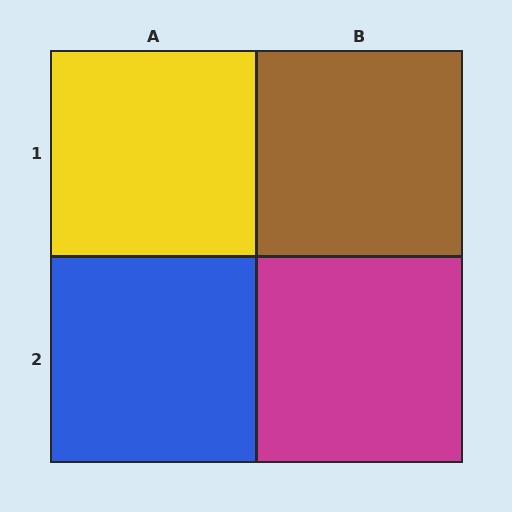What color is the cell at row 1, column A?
Yellow.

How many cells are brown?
1 cell is brown.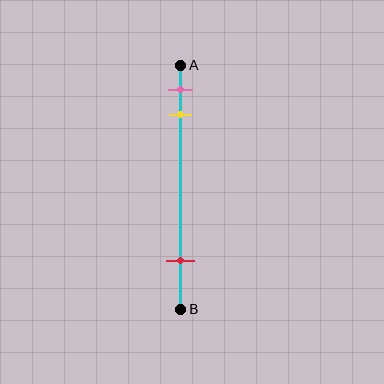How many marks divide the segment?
There are 3 marks dividing the segment.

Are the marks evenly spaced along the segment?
No, the marks are not evenly spaced.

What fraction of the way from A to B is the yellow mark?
The yellow mark is approximately 20% (0.2) of the way from A to B.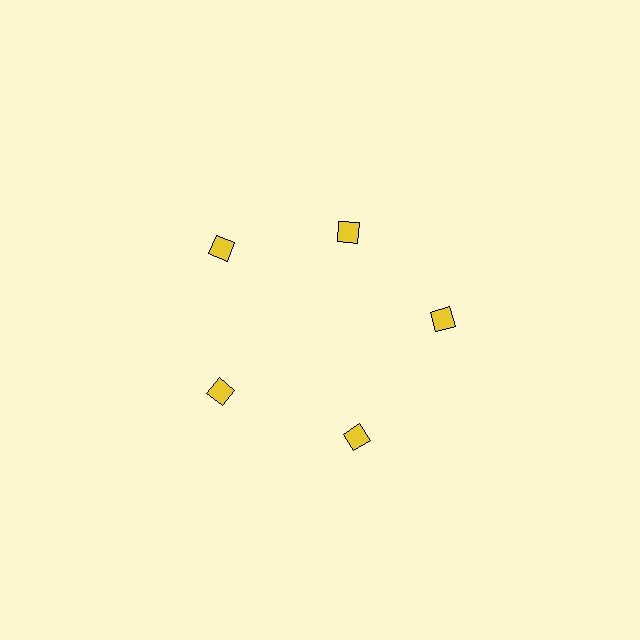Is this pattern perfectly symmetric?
No. The 5 yellow squares are arranged in a ring, but one element near the 1 o'clock position is pulled inward toward the center, breaking the 5-fold rotational symmetry.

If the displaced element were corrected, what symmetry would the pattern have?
It would have 5-fold rotational symmetry — the pattern would map onto itself every 72 degrees.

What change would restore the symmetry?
The symmetry would be restored by moving it outward, back onto the ring so that all 5 squares sit at equal angles and equal distance from the center.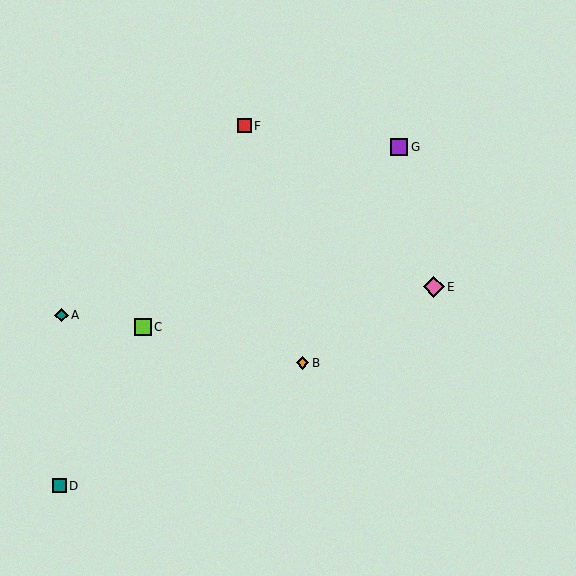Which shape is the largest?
The pink diamond (labeled E) is the largest.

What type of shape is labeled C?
Shape C is a lime square.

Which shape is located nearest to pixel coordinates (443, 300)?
The pink diamond (labeled E) at (434, 286) is nearest to that location.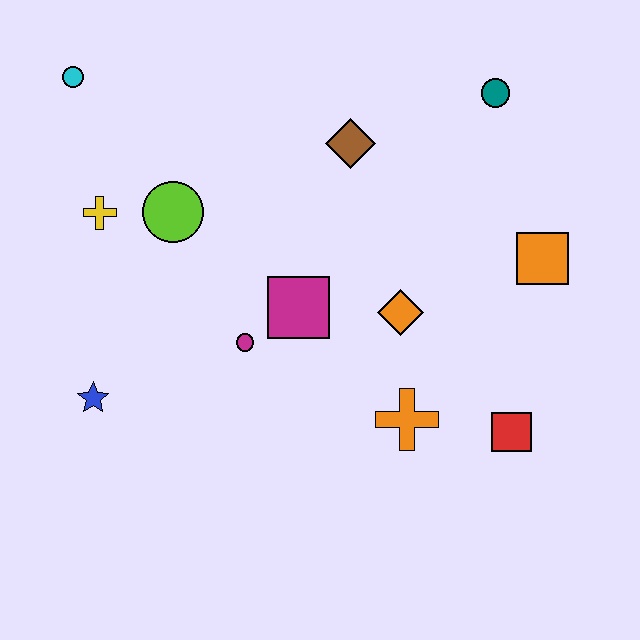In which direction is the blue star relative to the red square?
The blue star is to the left of the red square.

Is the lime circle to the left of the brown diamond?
Yes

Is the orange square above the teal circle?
No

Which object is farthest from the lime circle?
The red square is farthest from the lime circle.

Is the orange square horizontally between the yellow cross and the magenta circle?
No